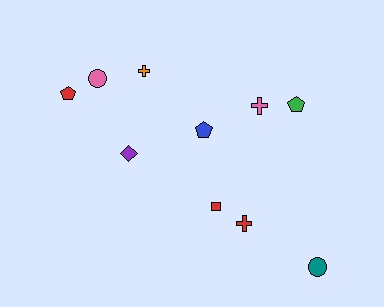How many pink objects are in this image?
There are 2 pink objects.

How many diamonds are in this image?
There is 1 diamond.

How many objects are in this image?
There are 10 objects.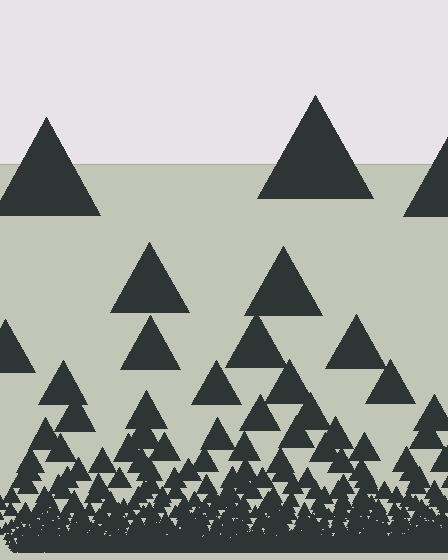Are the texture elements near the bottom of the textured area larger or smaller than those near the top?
Smaller. The gradient is inverted — elements near the bottom are smaller and denser.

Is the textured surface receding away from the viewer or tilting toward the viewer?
The surface appears to tilt toward the viewer. Texture elements get larger and sparser toward the top.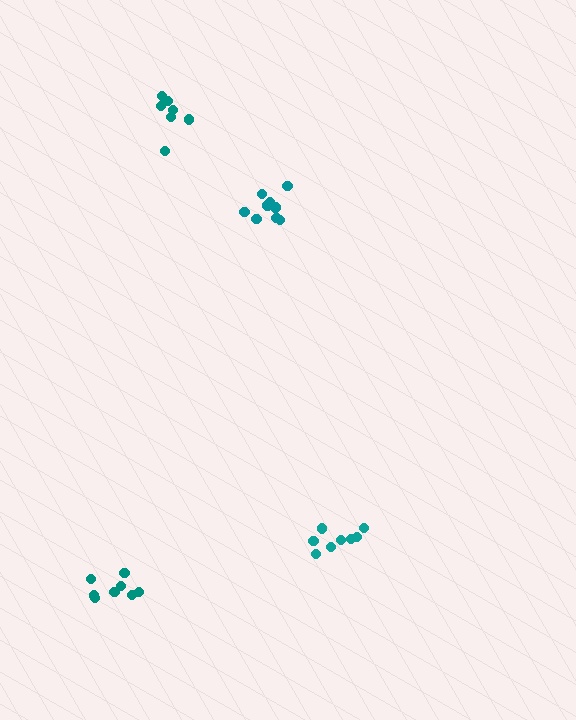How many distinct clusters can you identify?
There are 4 distinct clusters.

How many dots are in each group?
Group 1: 8 dots, Group 2: 7 dots, Group 3: 9 dots, Group 4: 8 dots (32 total).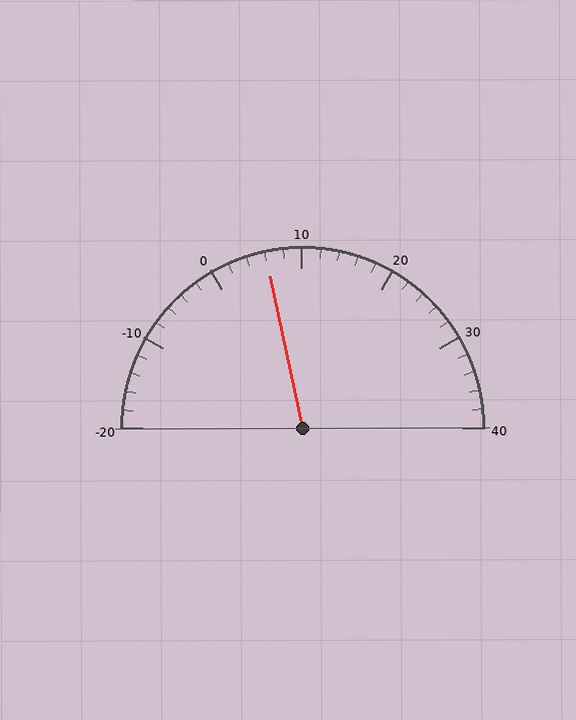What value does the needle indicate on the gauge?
The needle indicates approximately 6.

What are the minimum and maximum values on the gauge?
The gauge ranges from -20 to 40.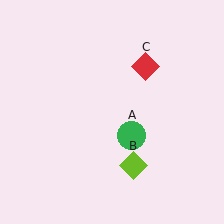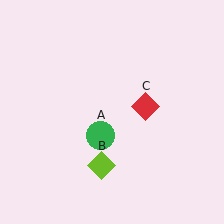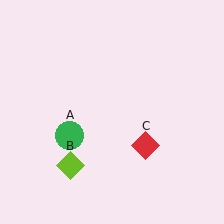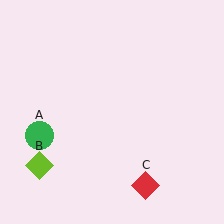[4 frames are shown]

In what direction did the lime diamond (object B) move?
The lime diamond (object B) moved left.